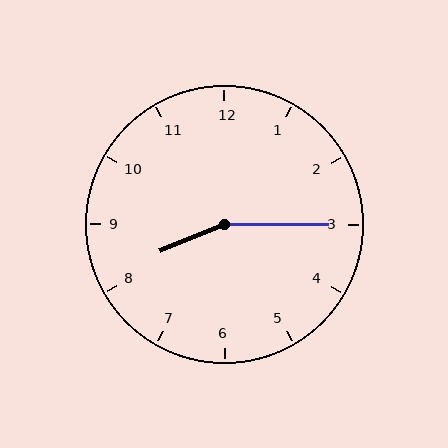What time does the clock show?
8:15.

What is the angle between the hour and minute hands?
Approximately 158 degrees.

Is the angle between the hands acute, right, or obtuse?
It is obtuse.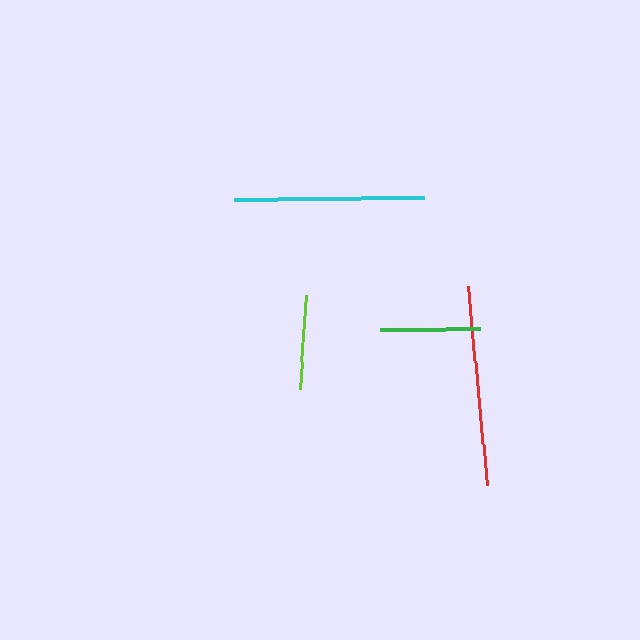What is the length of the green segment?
The green segment is approximately 100 pixels long.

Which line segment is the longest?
The red line is the longest at approximately 199 pixels.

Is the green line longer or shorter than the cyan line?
The cyan line is longer than the green line.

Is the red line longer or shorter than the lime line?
The red line is longer than the lime line.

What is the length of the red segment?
The red segment is approximately 199 pixels long.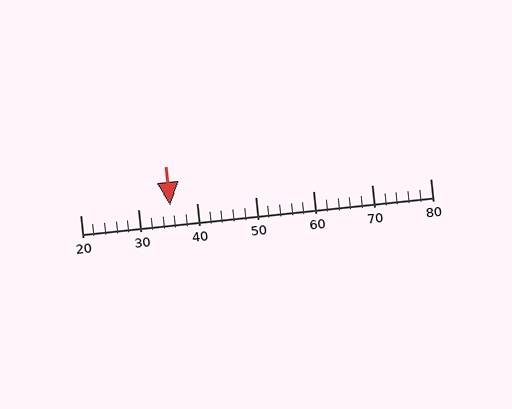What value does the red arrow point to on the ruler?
The red arrow points to approximately 36.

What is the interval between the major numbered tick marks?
The major tick marks are spaced 10 units apart.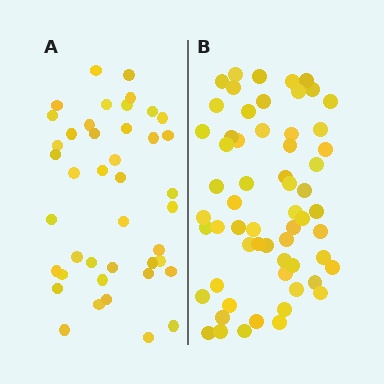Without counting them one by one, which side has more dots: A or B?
Region B (the right region) has more dots.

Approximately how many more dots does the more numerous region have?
Region B has approximately 20 more dots than region A.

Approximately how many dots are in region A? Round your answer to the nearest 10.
About 40 dots. (The exact count is 42, which rounds to 40.)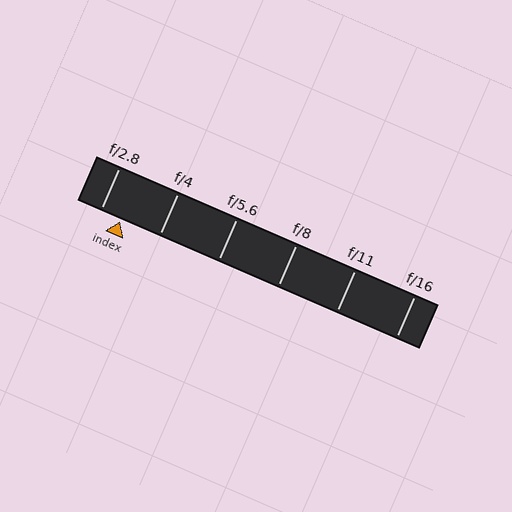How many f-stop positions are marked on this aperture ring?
There are 6 f-stop positions marked.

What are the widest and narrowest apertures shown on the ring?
The widest aperture shown is f/2.8 and the narrowest is f/16.